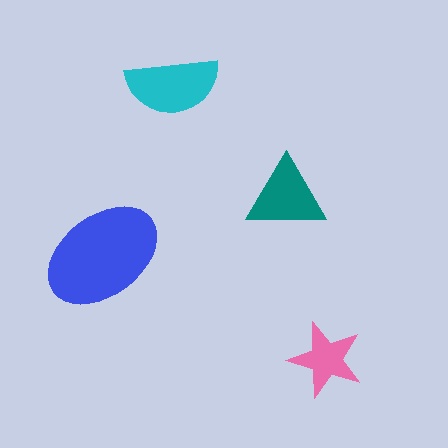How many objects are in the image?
There are 4 objects in the image.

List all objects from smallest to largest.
The pink star, the teal triangle, the cyan semicircle, the blue ellipse.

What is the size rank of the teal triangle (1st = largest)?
3rd.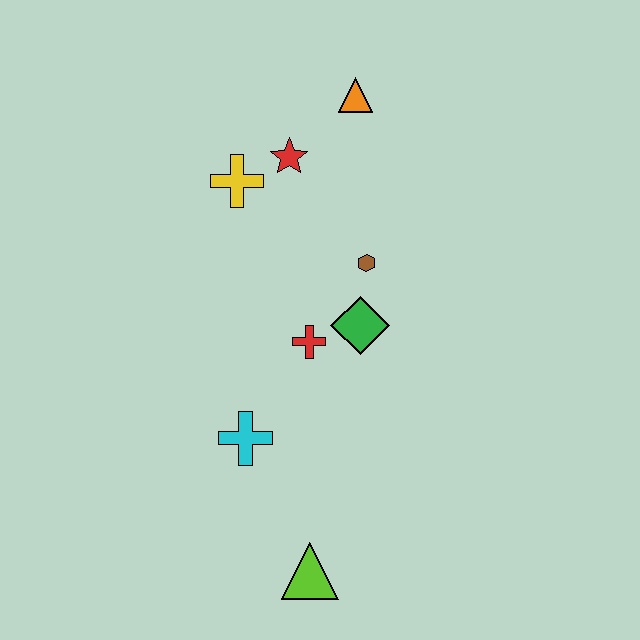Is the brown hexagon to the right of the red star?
Yes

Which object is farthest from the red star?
The lime triangle is farthest from the red star.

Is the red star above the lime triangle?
Yes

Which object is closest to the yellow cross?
The red star is closest to the yellow cross.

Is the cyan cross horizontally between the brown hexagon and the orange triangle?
No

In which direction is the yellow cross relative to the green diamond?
The yellow cross is above the green diamond.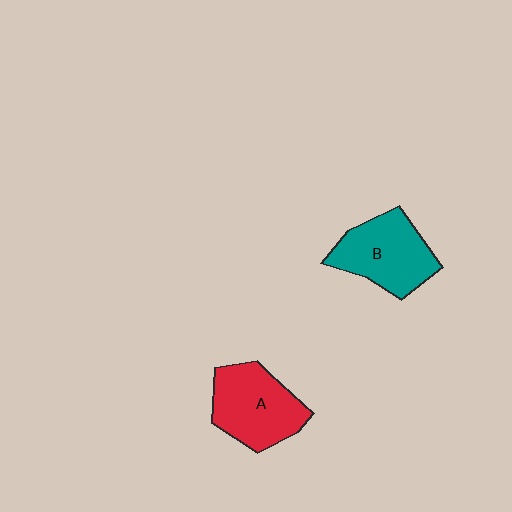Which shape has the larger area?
Shape A (red).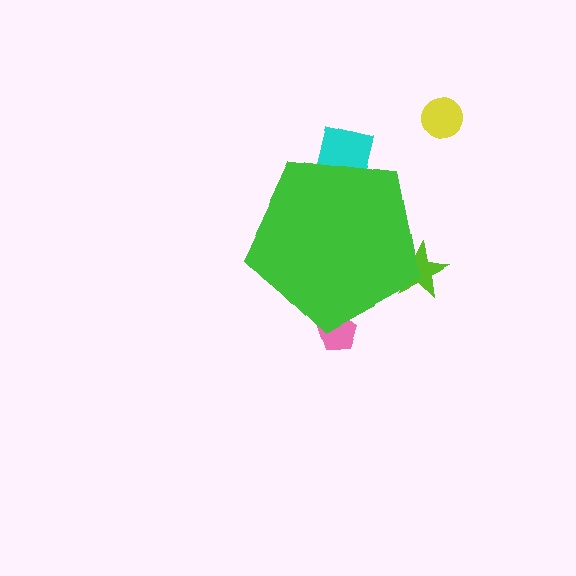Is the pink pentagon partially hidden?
Yes, the pink pentagon is partially hidden behind the green pentagon.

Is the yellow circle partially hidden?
No, the yellow circle is fully visible.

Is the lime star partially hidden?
Yes, the lime star is partially hidden behind the green pentagon.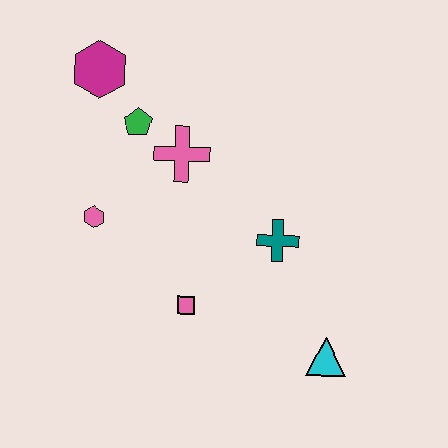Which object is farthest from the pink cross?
The cyan triangle is farthest from the pink cross.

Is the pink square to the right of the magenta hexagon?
Yes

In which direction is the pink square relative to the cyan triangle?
The pink square is to the left of the cyan triangle.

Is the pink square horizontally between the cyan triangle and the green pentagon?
Yes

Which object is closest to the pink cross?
The green pentagon is closest to the pink cross.